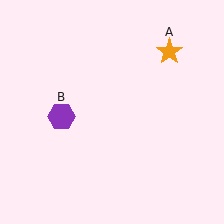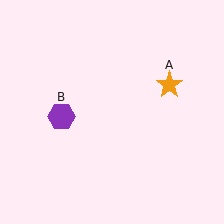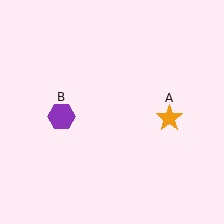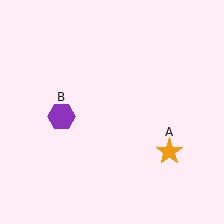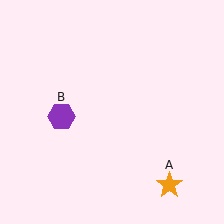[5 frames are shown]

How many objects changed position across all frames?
1 object changed position: orange star (object A).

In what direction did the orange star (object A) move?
The orange star (object A) moved down.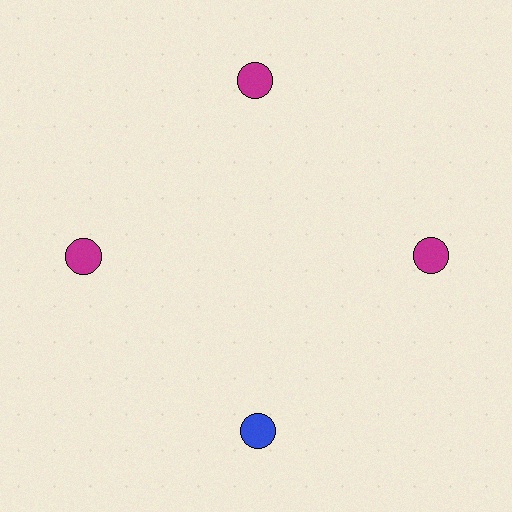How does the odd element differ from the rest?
It has a different color: blue instead of magenta.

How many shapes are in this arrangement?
There are 4 shapes arranged in a ring pattern.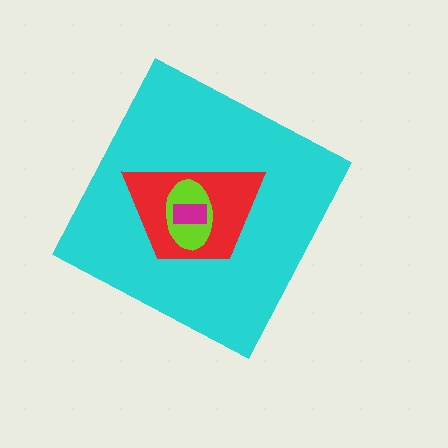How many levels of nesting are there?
4.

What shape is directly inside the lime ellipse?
The magenta rectangle.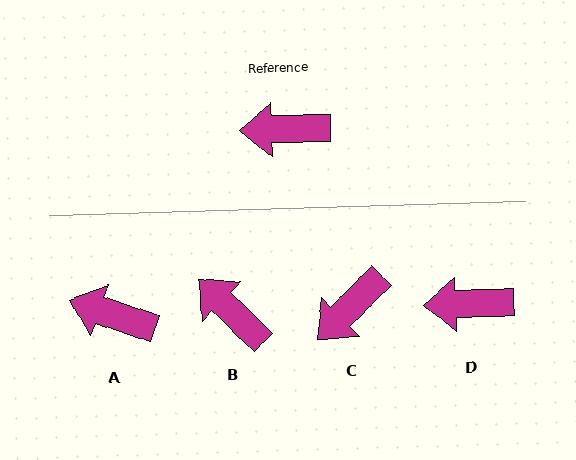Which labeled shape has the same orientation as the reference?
D.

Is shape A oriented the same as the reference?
No, it is off by about 20 degrees.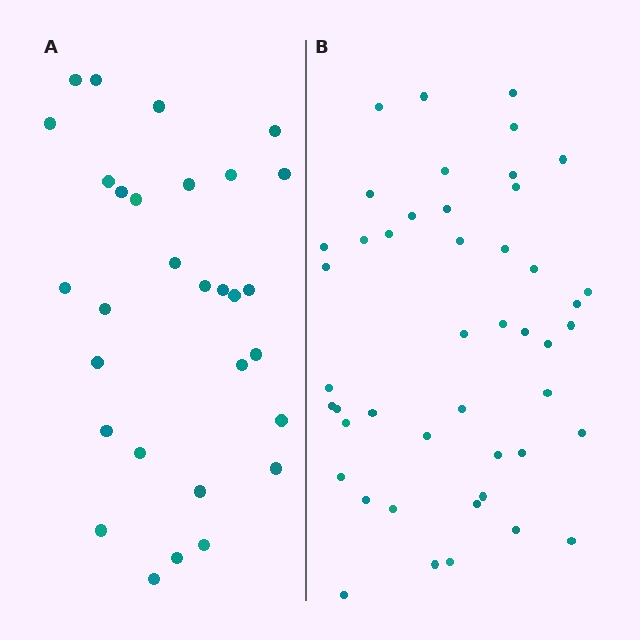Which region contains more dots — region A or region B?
Region B (the right region) has more dots.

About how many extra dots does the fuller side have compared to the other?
Region B has approximately 15 more dots than region A.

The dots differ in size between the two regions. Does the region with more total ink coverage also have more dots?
No. Region A has more total ink coverage because its dots are larger, but region B actually contains more individual dots. Total area can be misleading — the number of items is what matters here.